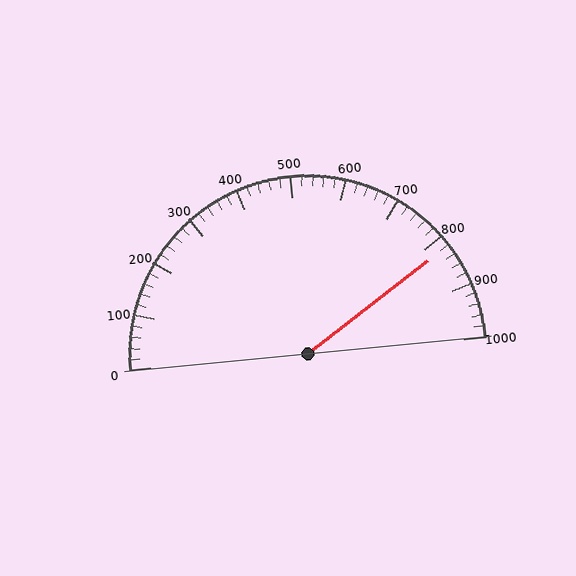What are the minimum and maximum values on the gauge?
The gauge ranges from 0 to 1000.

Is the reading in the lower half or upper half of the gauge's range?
The reading is in the upper half of the range (0 to 1000).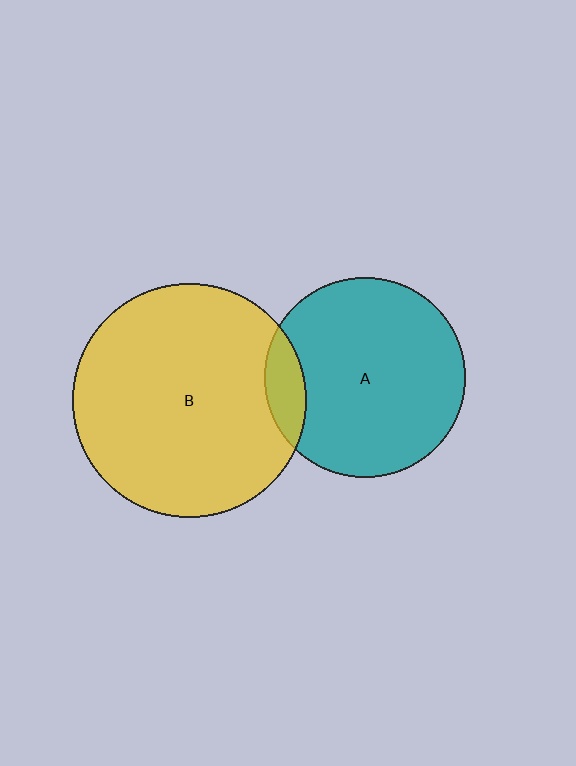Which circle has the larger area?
Circle B (yellow).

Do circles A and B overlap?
Yes.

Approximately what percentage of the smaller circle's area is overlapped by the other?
Approximately 10%.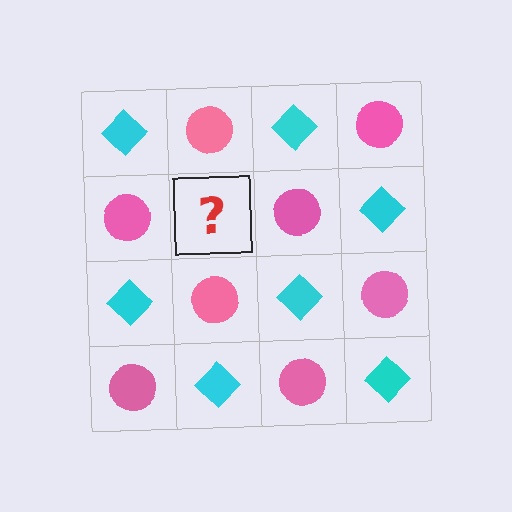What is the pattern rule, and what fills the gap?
The rule is that it alternates cyan diamond and pink circle in a checkerboard pattern. The gap should be filled with a cyan diamond.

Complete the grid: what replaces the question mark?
The question mark should be replaced with a cyan diamond.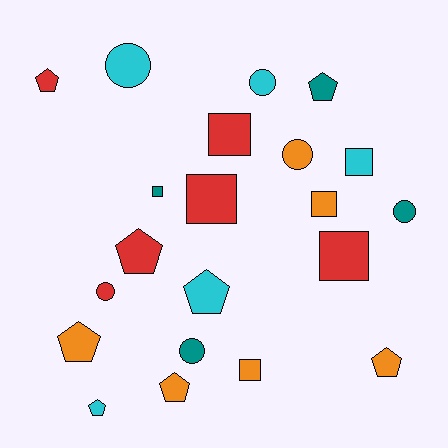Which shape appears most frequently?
Pentagon, with 8 objects.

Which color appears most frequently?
Red, with 6 objects.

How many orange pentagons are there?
There are 3 orange pentagons.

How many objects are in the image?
There are 21 objects.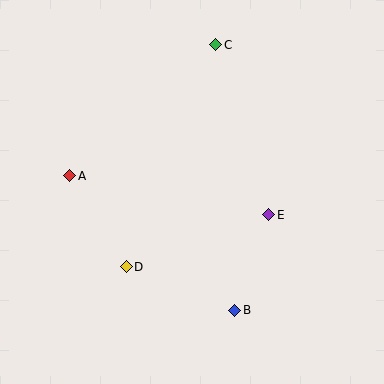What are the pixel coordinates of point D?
Point D is at (126, 267).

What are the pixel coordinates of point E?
Point E is at (269, 215).